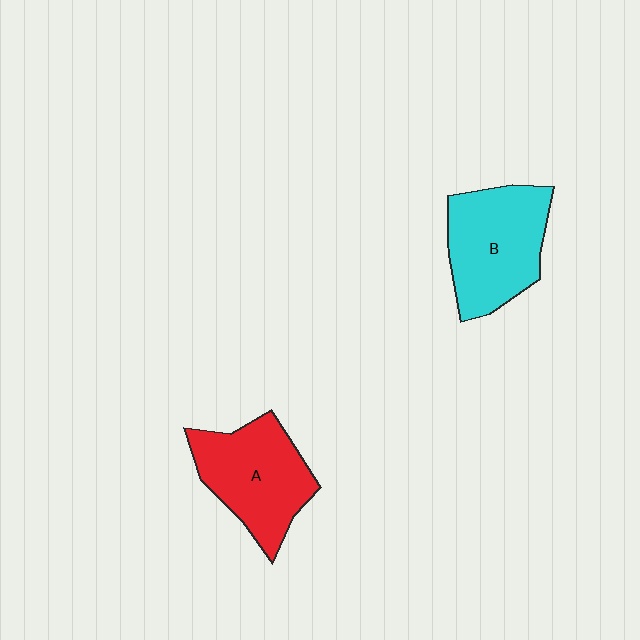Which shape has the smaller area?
Shape A (red).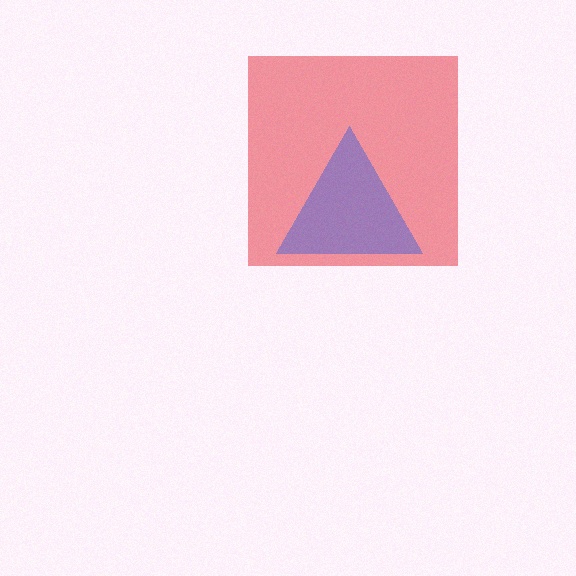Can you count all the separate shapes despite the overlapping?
Yes, there are 2 separate shapes.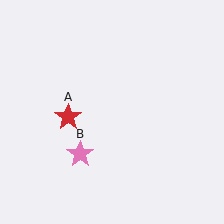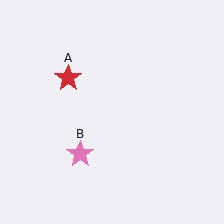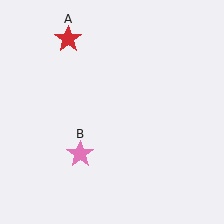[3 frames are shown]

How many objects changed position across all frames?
1 object changed position: red star (object A).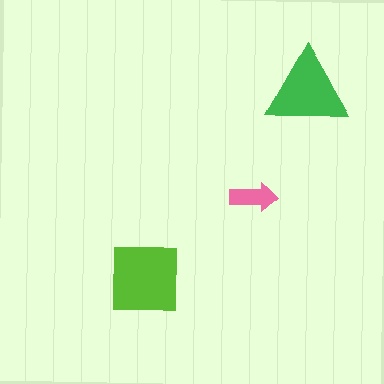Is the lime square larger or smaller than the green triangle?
Larger.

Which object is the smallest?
The pink arrow.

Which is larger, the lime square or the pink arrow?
The lime square.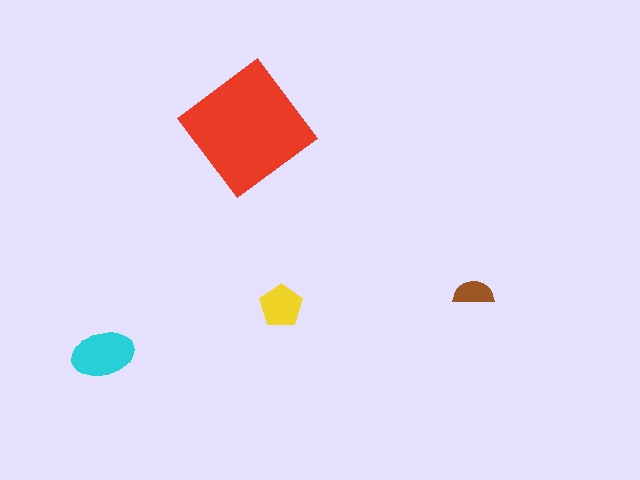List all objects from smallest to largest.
The brown semicircle, the yellow pentagon, the cyan ellipse, the red diamond.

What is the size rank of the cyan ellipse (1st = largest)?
2nd.